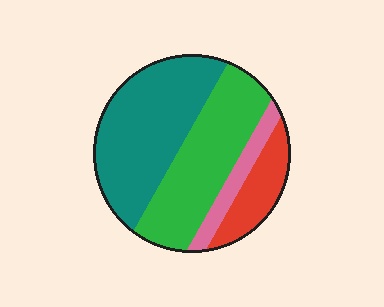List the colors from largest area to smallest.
From largest to smallest: teal, green, red, pink.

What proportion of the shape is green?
Green covers 35% of the shape.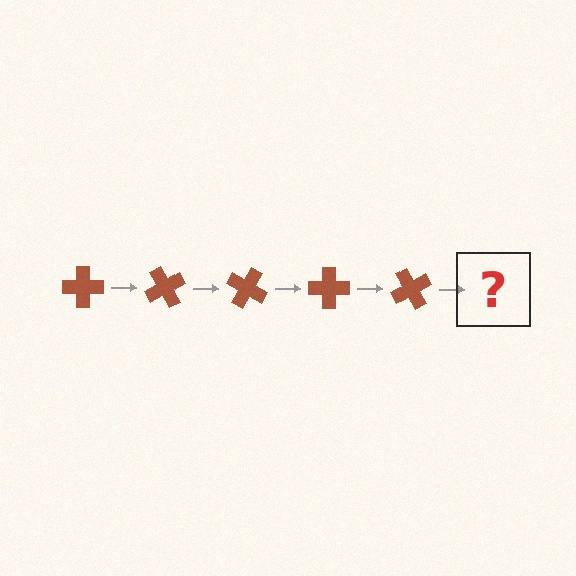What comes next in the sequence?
The next element should be a brown cross rotated 300 degrees.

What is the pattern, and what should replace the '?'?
The pattern is that the cross rotates 60 degrees each step. The '?' should be a brown cross rotated 300 degrees.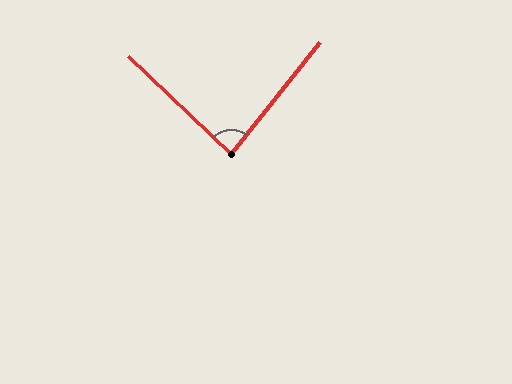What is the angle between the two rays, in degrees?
Approximately 85 degrees.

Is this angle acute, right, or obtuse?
It is acute.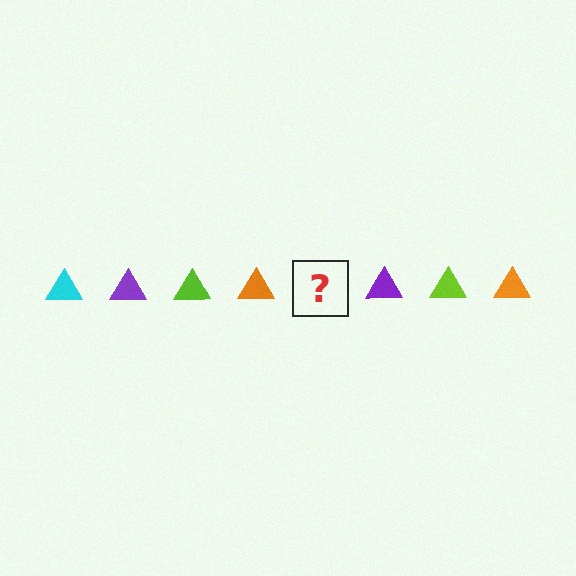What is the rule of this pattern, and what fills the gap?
The rule is that the pattern cycles through cyan, purple, lime, orange triangles. The gap should be filled with a cyan triangle.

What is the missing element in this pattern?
The missing element is a cyan triangle.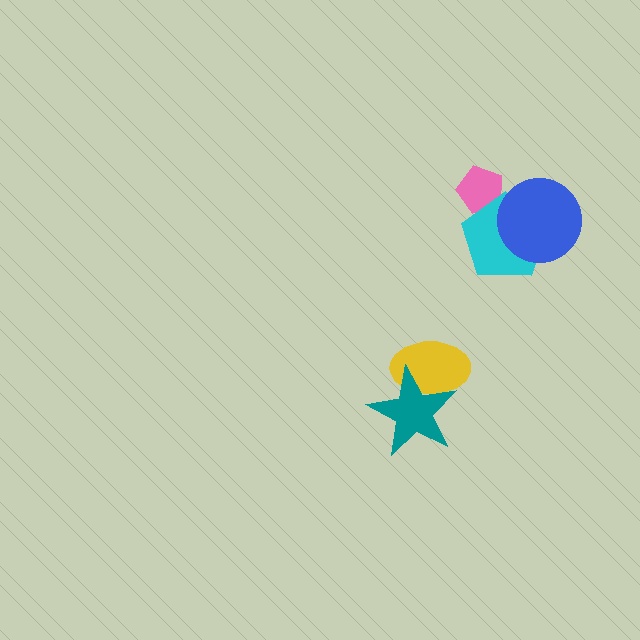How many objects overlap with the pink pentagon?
1 object overlaps with the pink pentagon.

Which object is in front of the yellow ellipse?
The teal star is in front of the yellow ellipse.